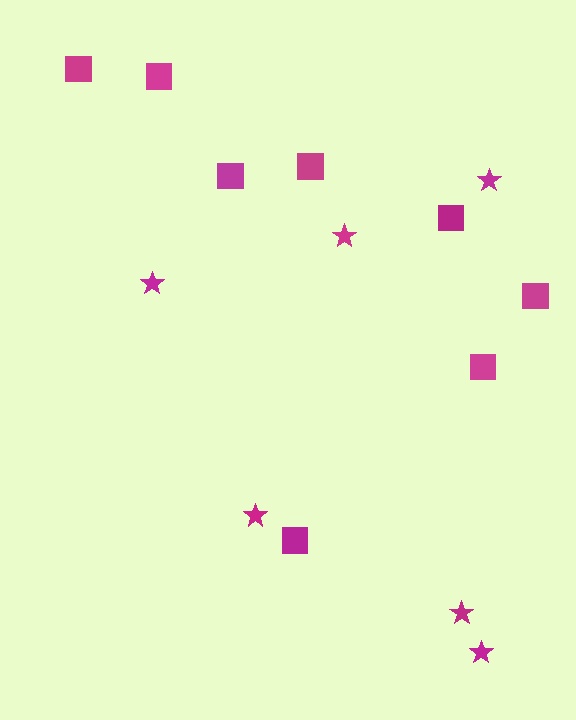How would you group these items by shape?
There are 2 groups: one group of stars (6) and one group of squares (8).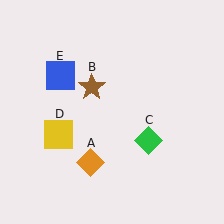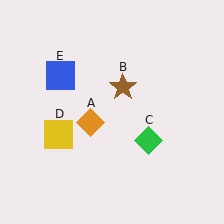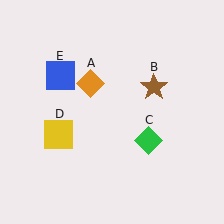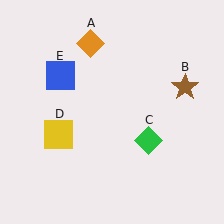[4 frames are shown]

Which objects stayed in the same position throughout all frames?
Green diamond (object C) and yellow square (object D) and blue square (object E) remained stationary.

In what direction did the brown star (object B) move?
The brown star (object B) moved right.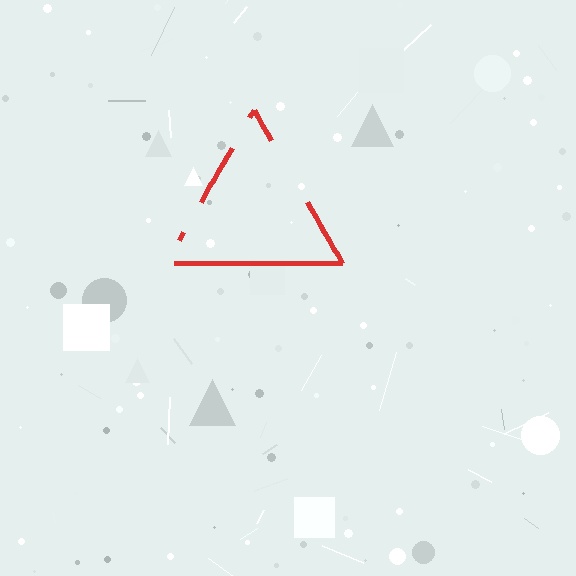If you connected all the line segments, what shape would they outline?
They would outline a triangle.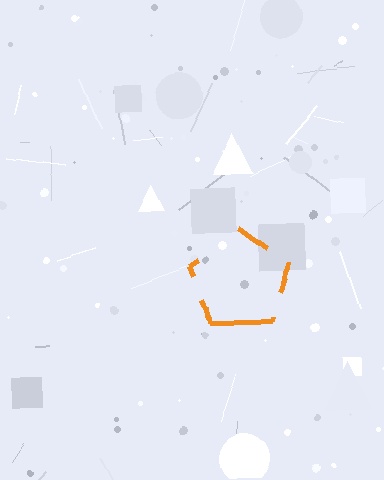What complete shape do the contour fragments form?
The contour fragments form a pentagon.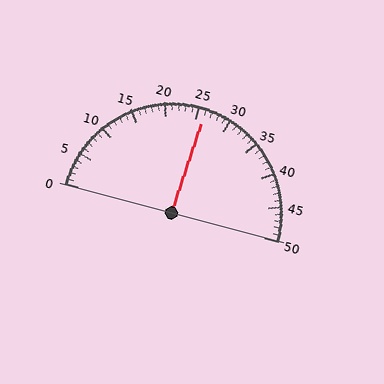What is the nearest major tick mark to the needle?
The nearest major tick mark is 25.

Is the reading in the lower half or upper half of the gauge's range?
The reading is in the upper half of the range (0 to 50).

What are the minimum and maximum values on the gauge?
The gauge ranges from 0 to 50.